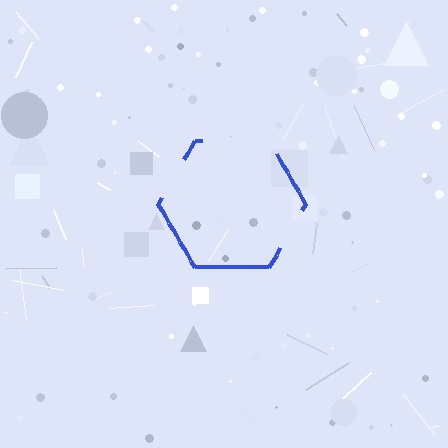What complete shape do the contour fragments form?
The contour fragments form a hexagon.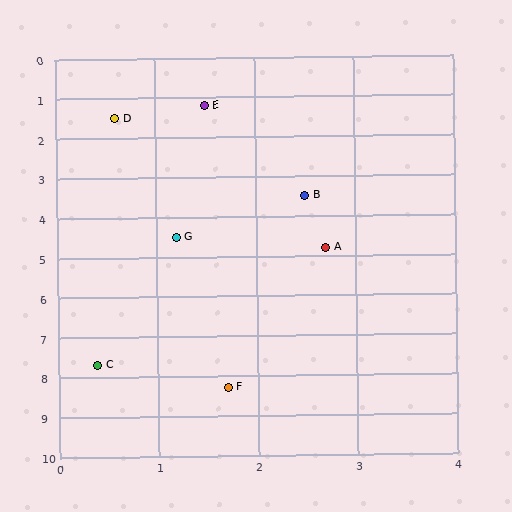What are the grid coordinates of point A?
Point A is at approximately (2.7, 4.8).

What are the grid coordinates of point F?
Point F is at approximately (1.7, 8.3).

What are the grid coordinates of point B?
Point B is at approximately (2.5, 3.5).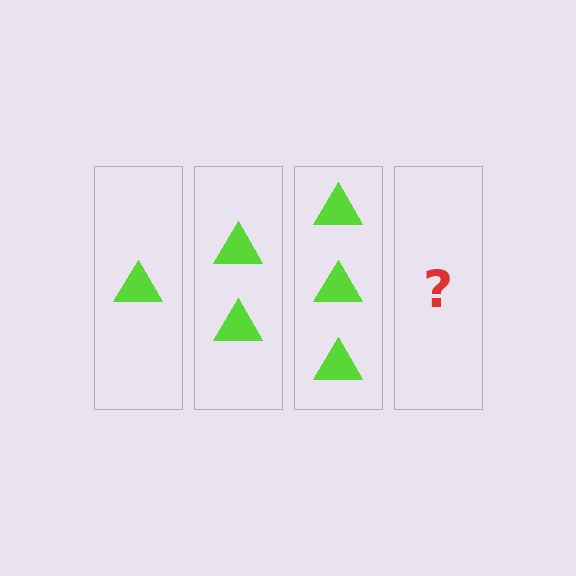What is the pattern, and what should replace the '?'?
The pattern is that each step adds one more triangle. The '?' should be 4 triangles.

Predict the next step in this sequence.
The next step is 4 triangles.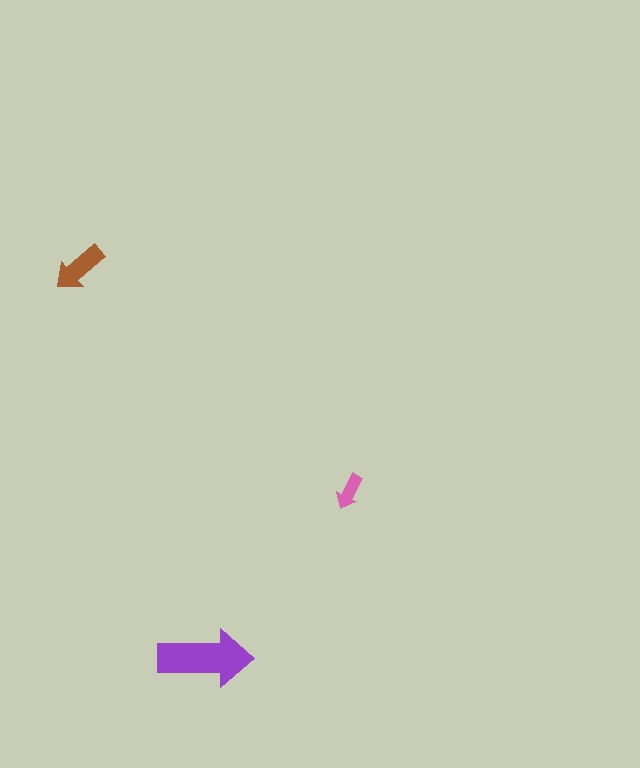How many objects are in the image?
There are 3 objects in the image.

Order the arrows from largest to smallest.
the purple one, the brown one, the pink one.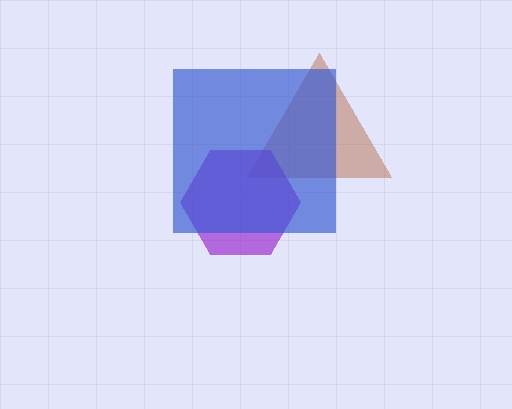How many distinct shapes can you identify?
There are 3 distinct shapes: a brown triangle, a purple hexagon, a blue square.